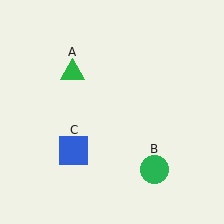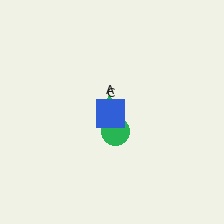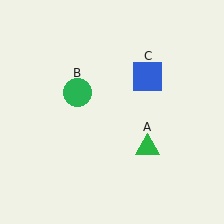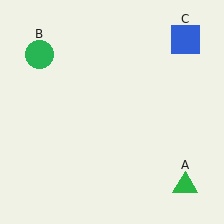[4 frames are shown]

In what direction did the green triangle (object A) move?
The green triangle (object A) moved down and to the right.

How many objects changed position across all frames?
3 objects changed position: green triangle (object A), green circle (object B), blue square (object C).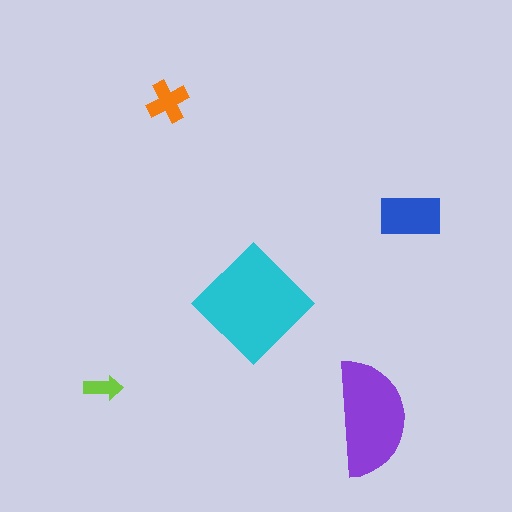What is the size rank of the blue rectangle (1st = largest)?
3rd.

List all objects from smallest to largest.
The lime arrow, the orange cross, the blue rectangle, the purple semicircle, the cyan diamond.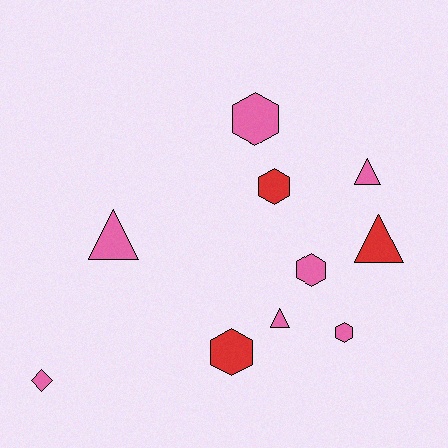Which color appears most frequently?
Pink, with 7 objects.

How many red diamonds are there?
There are no red diamonds.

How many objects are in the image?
There are 10 objects.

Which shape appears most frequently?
Hexagon, with 5 objects.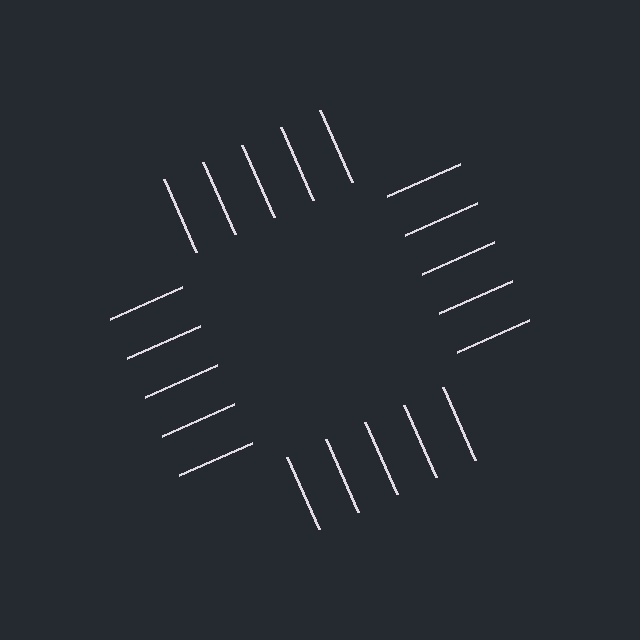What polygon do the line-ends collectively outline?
An illusory square — the line segments terminate on its edges but no continuous stroke is drawn.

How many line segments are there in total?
20 — 5 along each of the 4 edges.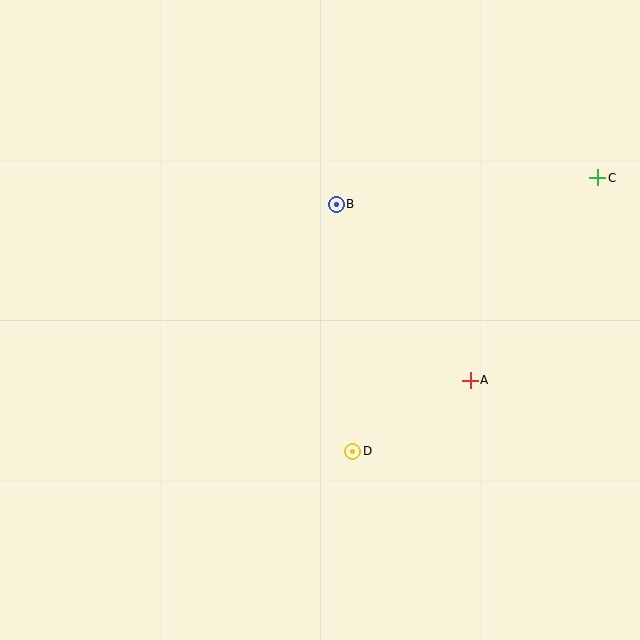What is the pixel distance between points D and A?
The distance between D and A is 137 pixels.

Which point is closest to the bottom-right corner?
Point A is closest to the bottom-right corner.